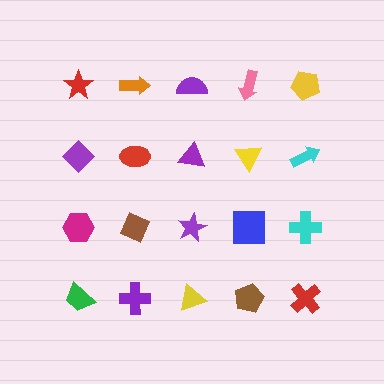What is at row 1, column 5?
A yellow pentagon.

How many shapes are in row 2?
5 shapes.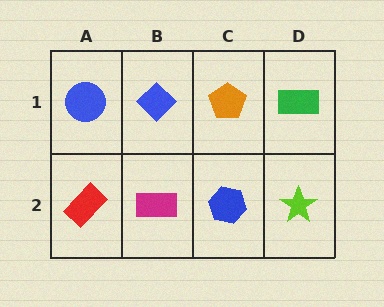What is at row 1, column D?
A green rectangle.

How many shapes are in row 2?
4 shapes.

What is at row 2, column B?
A magenta rectangle.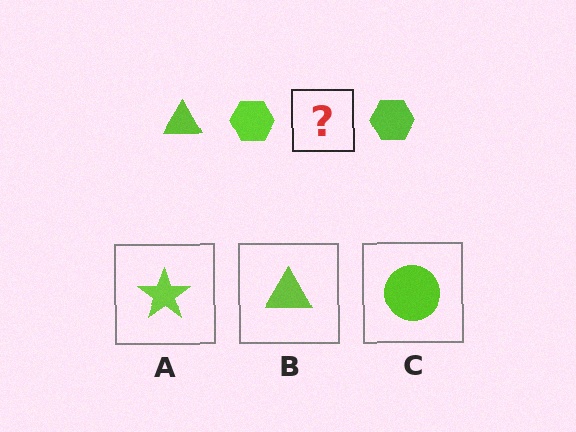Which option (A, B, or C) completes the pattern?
B.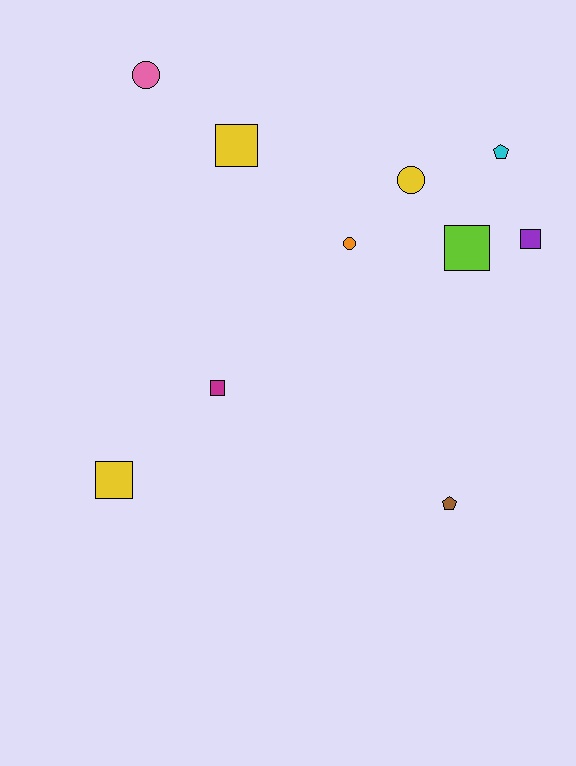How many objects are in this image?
There are 10 objects.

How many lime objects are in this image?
There is 1 lime object.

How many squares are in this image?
There are 5 squares.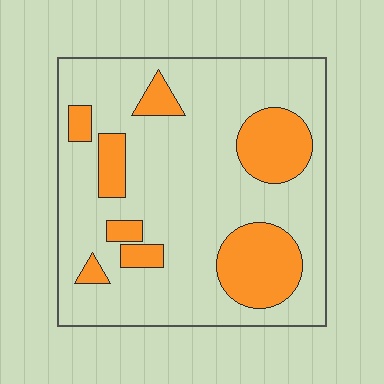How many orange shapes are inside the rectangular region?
8.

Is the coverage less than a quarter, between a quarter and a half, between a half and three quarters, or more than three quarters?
Less than a quarter.